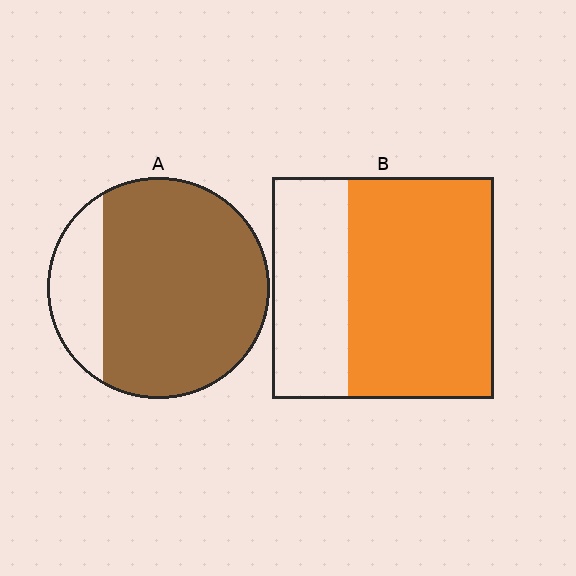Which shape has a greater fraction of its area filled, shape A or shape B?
Shape A.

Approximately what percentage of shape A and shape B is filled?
A is approximately 80% and B is approximately 65%.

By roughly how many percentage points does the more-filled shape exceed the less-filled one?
By roughly 15 percentage points (A over B).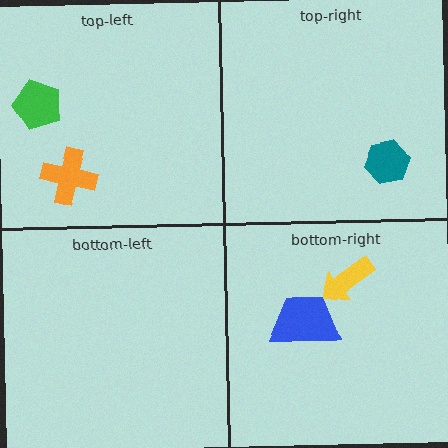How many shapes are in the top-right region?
1.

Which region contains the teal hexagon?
The top-right region.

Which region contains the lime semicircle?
The bottom-right region.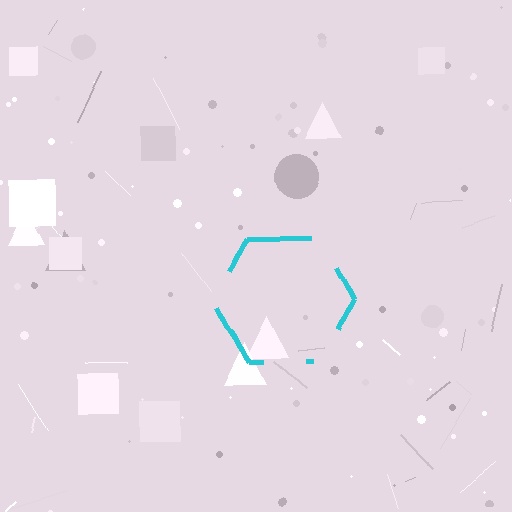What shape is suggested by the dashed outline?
The dashed outline suggests a hexagon.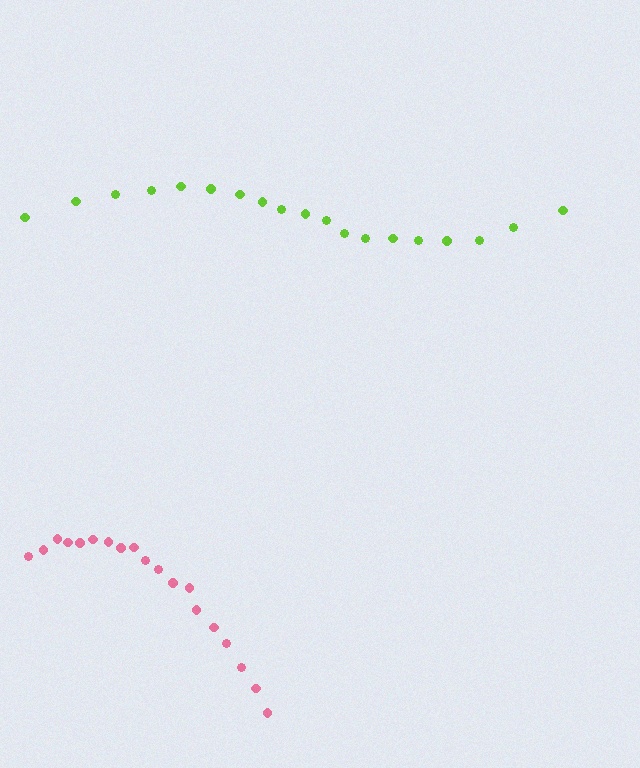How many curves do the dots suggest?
There are 2 distinct paths.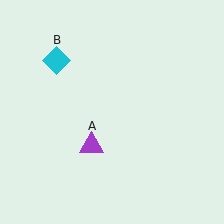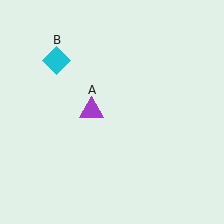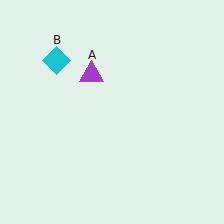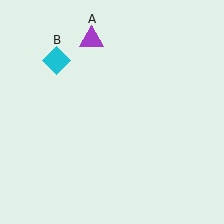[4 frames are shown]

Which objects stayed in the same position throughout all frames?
Cyan diamond (object B) remained stationary.